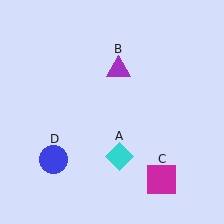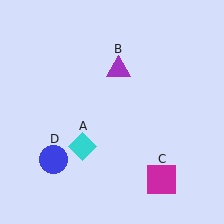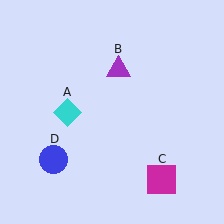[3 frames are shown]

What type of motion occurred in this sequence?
The cyan diamond (object A) rotated clockwise around the center of the scene.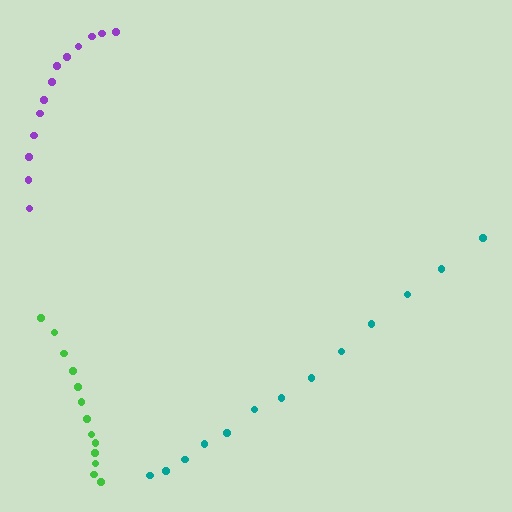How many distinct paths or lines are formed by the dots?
There are 3 distinct paths.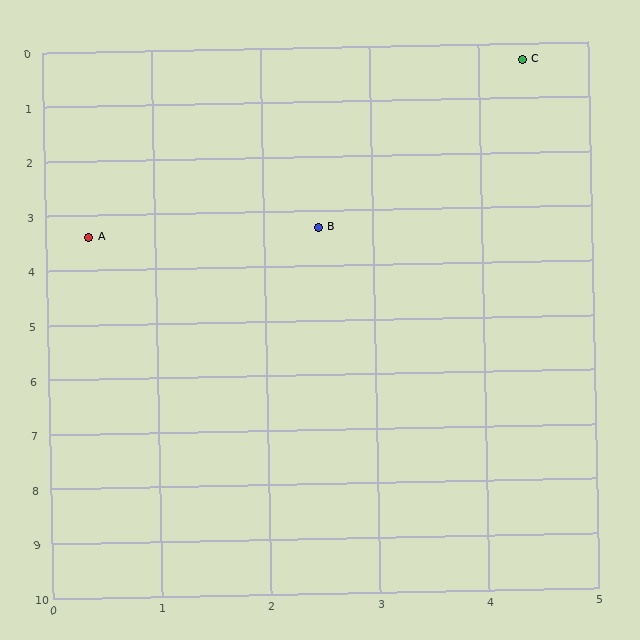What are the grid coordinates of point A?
Point A is at approximately (0.4, 3.4).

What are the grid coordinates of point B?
Point B is at approximately (2.5, 3.3).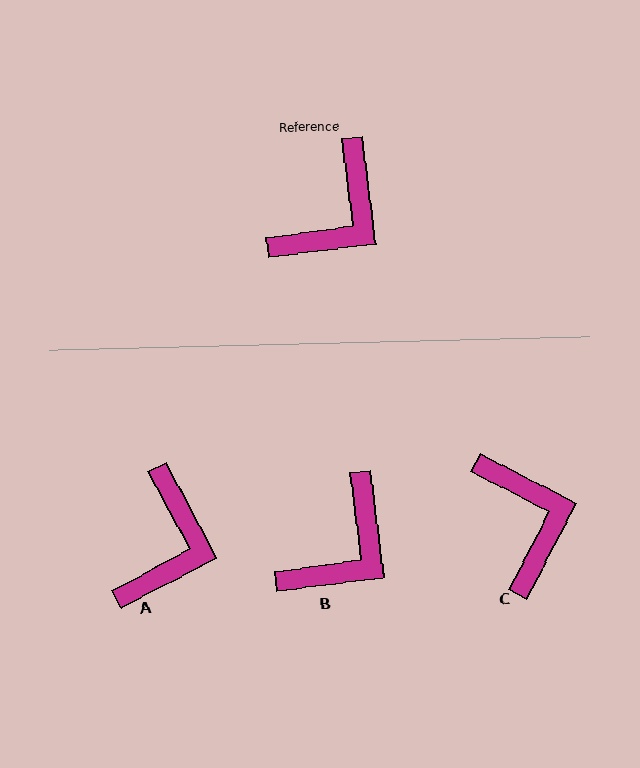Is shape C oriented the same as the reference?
No, it is off by about 55 degrees.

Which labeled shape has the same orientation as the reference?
B.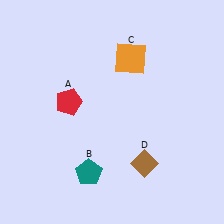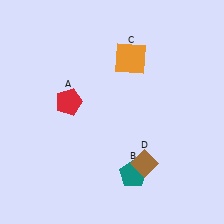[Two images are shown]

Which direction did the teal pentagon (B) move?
The teal pentagon (B) moved right.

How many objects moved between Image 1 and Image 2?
1 object moved between the two images.